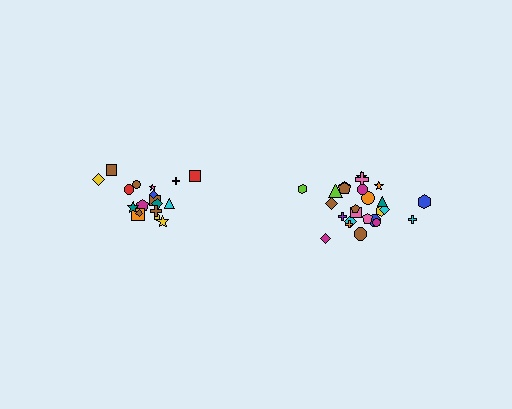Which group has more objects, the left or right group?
The right group.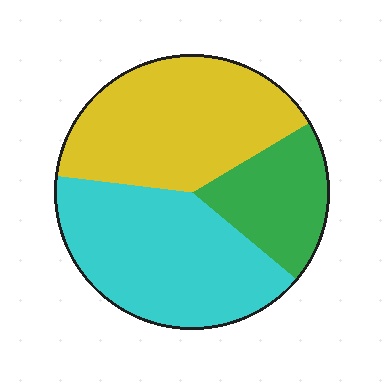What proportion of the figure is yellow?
Yellow covers about 40% of the figure.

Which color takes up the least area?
Green, at roughly 20%.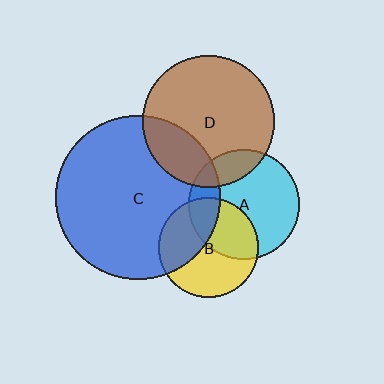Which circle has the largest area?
Circle C (blue).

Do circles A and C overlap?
Yes.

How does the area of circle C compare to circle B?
Approximately 2.7 times.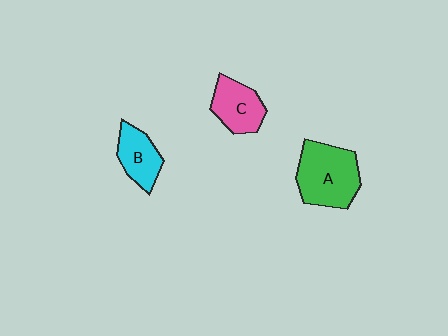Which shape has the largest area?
Shape A (green).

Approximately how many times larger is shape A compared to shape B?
Approximately 1.7 times.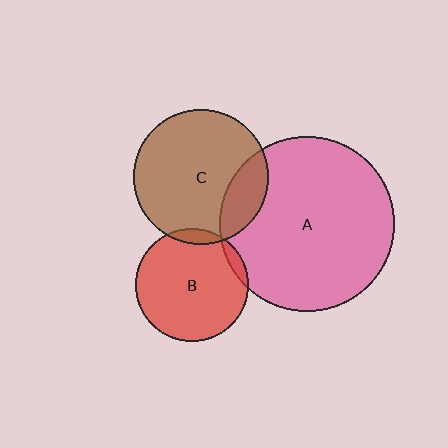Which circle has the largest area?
Circle A (pink).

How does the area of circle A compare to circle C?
Approximately 1.7 times.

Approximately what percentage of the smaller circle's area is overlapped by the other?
Approximately 5%.